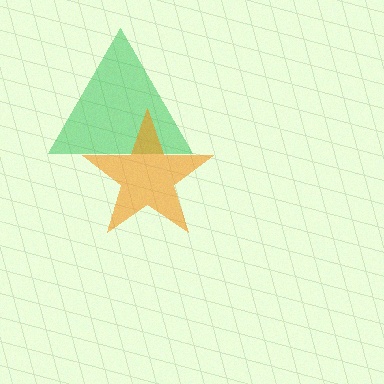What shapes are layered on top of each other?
The layered shapes are: a green triangle, an orange star.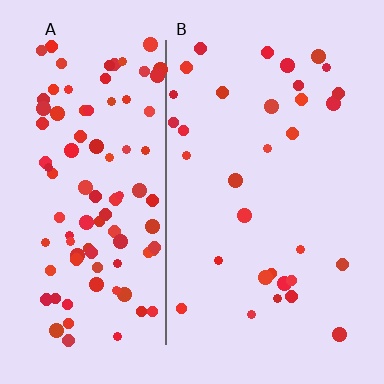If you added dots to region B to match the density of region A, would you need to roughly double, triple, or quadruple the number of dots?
Approximately triple.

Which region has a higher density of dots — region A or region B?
A (the left).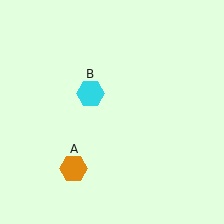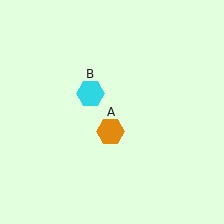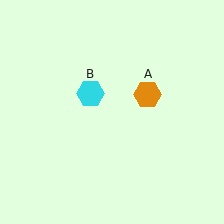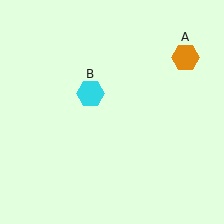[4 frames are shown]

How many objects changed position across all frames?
1 object changed position: orange hexagon (object A).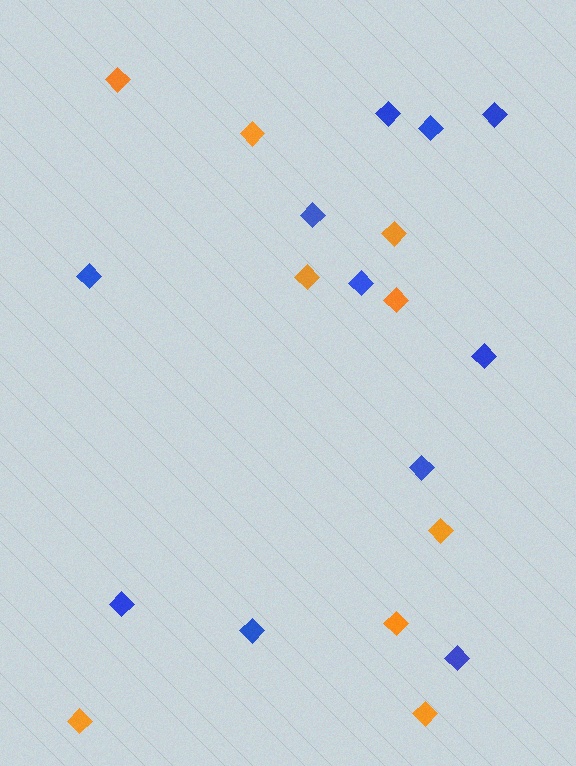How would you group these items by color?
There are 2 groups: one group of orange diamonds (9) and one group of blue diamonds (11).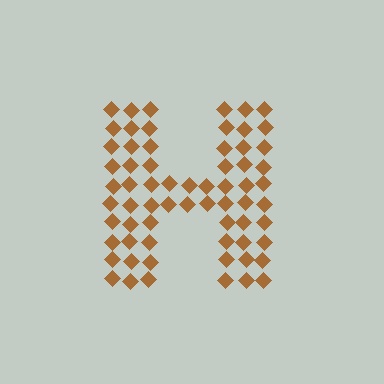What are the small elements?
The small elements are diamonds.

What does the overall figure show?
The overall figure shows the letter H.